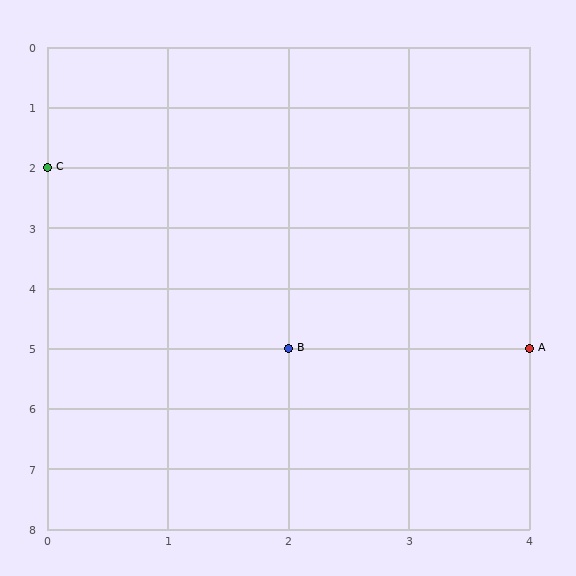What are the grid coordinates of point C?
Point C is at grid coordinates (0, 2).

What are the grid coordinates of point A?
Point A is at grid coordinates (4, 5).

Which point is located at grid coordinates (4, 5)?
Point A is at (4, 5).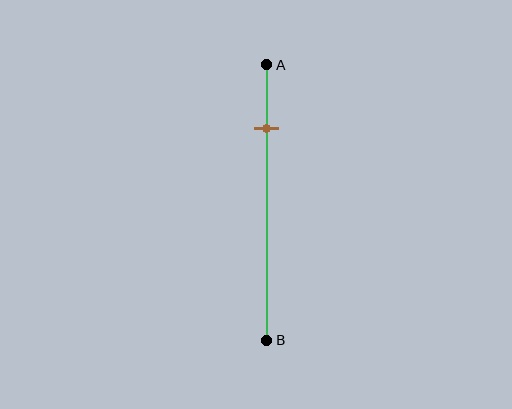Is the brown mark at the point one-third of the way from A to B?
No, the mark is at about 25% from A, not at the 33% one-third point.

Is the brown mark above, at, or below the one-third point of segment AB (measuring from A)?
The brown mark is above the one-third point of segment AB.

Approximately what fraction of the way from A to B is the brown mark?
The brown mark is approximately 25% of the way from A to B.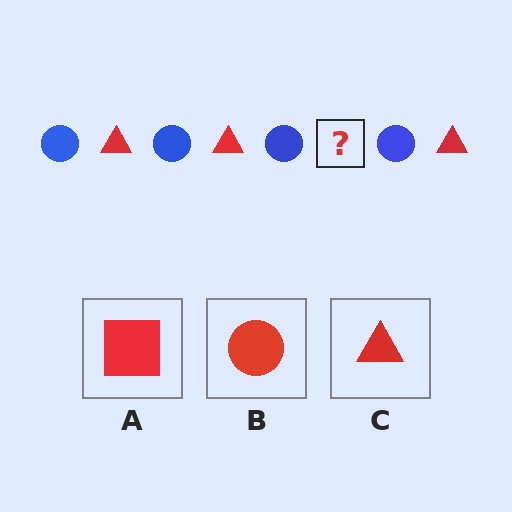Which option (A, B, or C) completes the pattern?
C.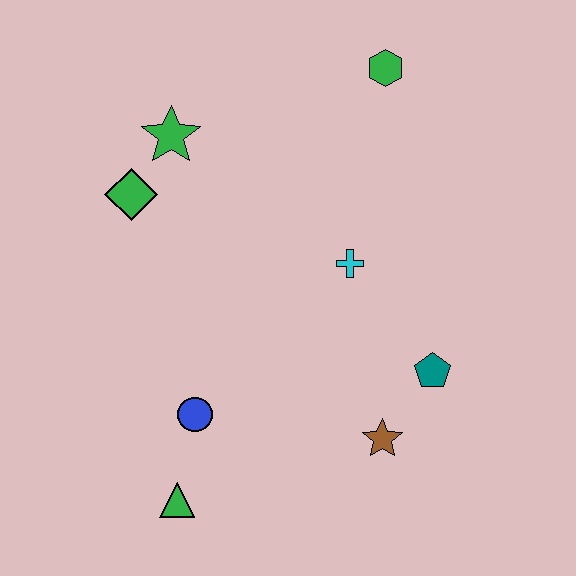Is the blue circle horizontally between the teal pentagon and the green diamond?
Yes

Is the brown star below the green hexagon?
Yes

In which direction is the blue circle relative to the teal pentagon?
The blue circle is to the left of the teal pentagon.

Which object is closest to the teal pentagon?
The brown star is closest to the teal pentagon.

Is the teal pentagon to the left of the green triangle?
No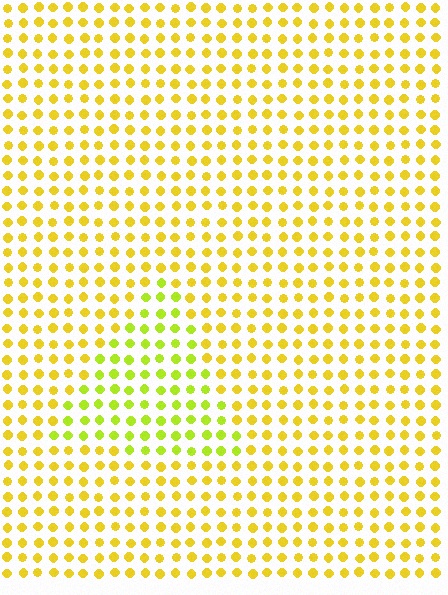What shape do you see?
I see a triangle.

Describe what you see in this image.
The image is filled with small yellow elements in a uniform arrangement. A triangle-shaped region is visible where the elements are tinted to a slightly different hue, forming a subtle color boundary.